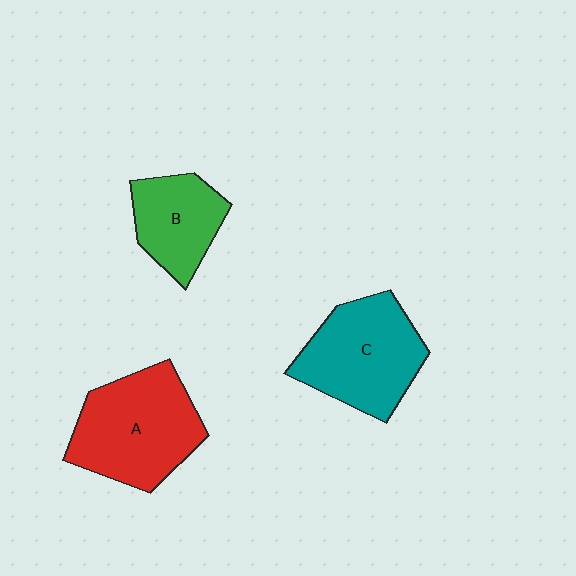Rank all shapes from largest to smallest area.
From largest to smallest: A (red), C (teal), B (green).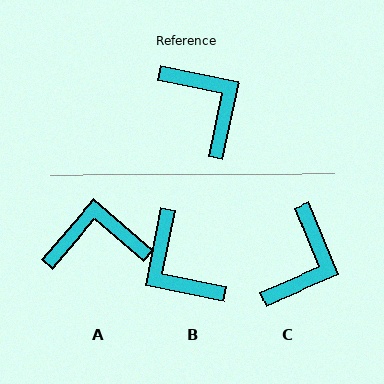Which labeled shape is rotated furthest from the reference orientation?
B, about 180 degrees away.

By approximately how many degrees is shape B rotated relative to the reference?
Approximately 180 degrees clockwise.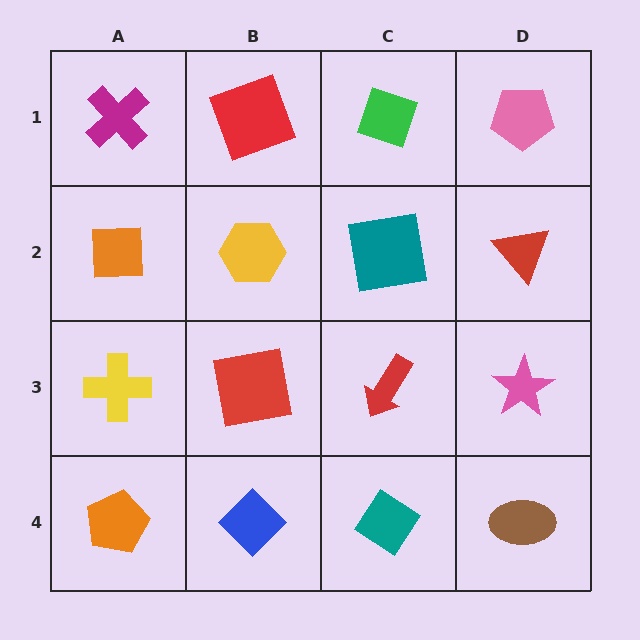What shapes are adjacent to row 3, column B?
A yellow hexagon (row 2, column B), a blue diamond (row 4, column B), a yellow cross (row 3, column A), a red arrow (row 3, column C).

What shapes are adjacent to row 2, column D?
A pink pentagon (row 1, column D), a pink star (row 3, column D), a teal square (row 2, column C).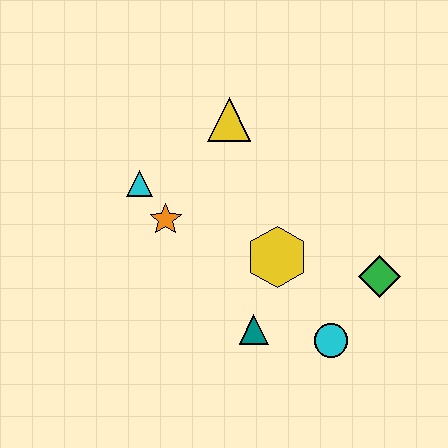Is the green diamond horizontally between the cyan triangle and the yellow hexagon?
No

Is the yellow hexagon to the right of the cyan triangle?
Yes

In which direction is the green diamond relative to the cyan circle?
The green diamond is above the cyan circle.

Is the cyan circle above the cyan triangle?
No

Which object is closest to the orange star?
The cyan triangle is closest to the orange star.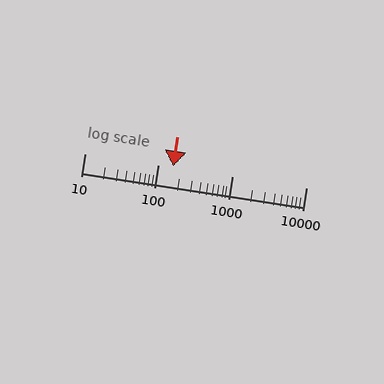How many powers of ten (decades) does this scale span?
The scale spans 3 decades, from 10 to 10000.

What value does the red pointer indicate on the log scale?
The pointer indicates approximately 160.